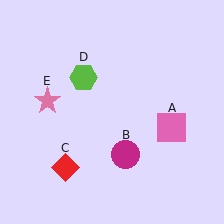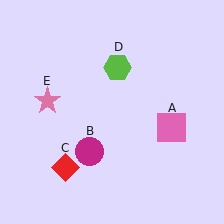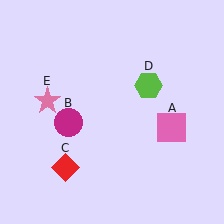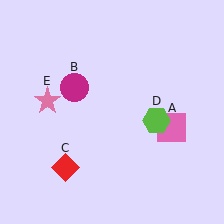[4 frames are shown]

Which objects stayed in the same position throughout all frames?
Pink square (object A) and red diamond (object C) and pink star (object E) remained stationary.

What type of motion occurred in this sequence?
The magenta circle (object B), lime hexagon (object D) rotated clockwise around the center of the scene.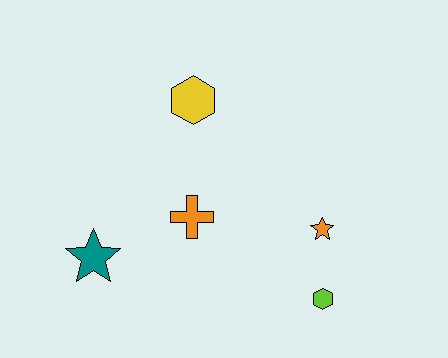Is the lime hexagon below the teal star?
Yes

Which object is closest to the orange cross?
The teal star is closest to the orange cross.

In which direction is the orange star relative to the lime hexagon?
The orange star is above the lime hexagon.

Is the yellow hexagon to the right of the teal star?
Yes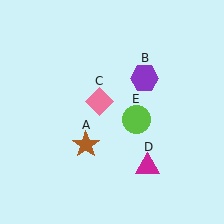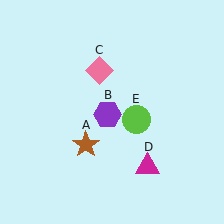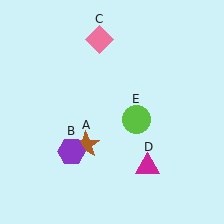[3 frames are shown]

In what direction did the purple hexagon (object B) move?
The purple hexagon (object B) moved down and to the left.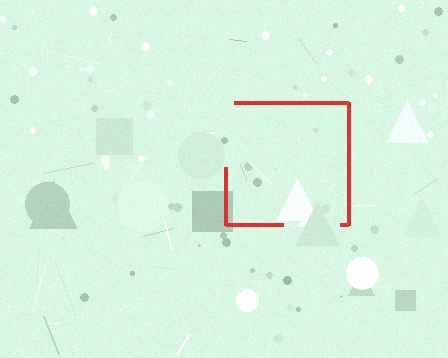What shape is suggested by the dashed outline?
The dashed outline suggests a square.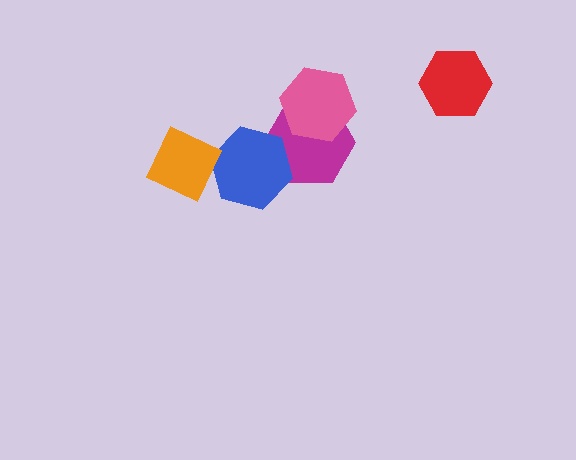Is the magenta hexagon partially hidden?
Yes, it is partially covered by another shape.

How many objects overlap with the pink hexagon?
1 object overlaps with the pink hexagon.